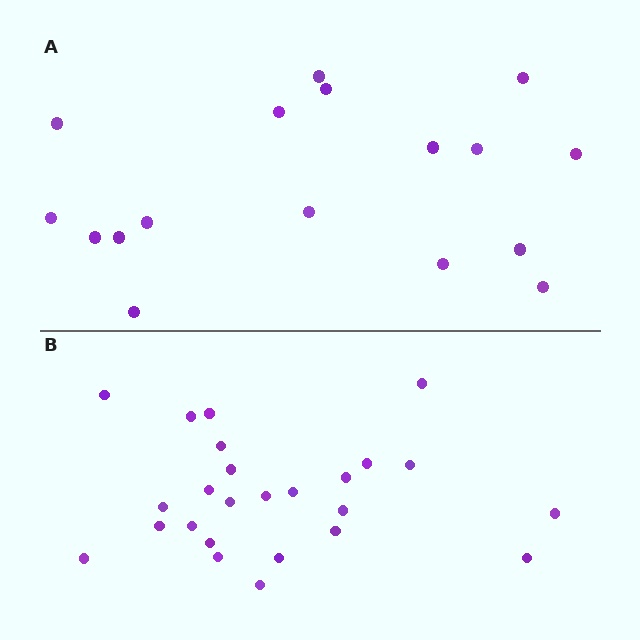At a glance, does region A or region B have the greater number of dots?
Region B (the bottom region) has more dots.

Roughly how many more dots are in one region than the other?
Region B has roughly 8 or so more dots than region A.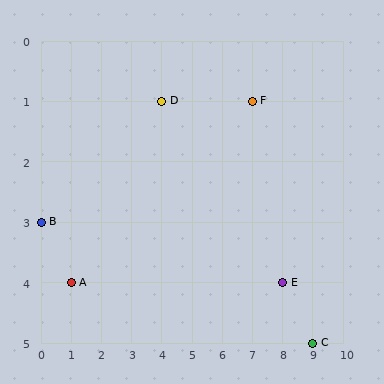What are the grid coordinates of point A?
Point A is at grid coordinates (1, 4).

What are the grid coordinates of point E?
Point E is at grid coordinates (8, 4).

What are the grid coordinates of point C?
Point C is at grid coordinates (9, 5).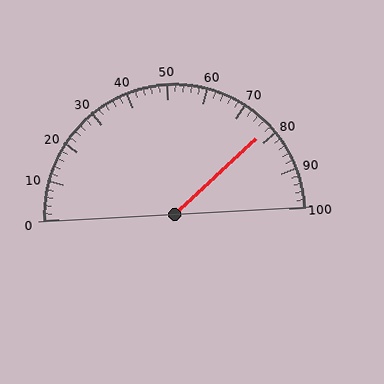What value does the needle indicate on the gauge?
The needle indicates approximately 78.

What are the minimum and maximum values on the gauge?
The gauge ranges from 0 to 100.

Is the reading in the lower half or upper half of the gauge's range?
The reading is in the upper half of the range (0 to 100).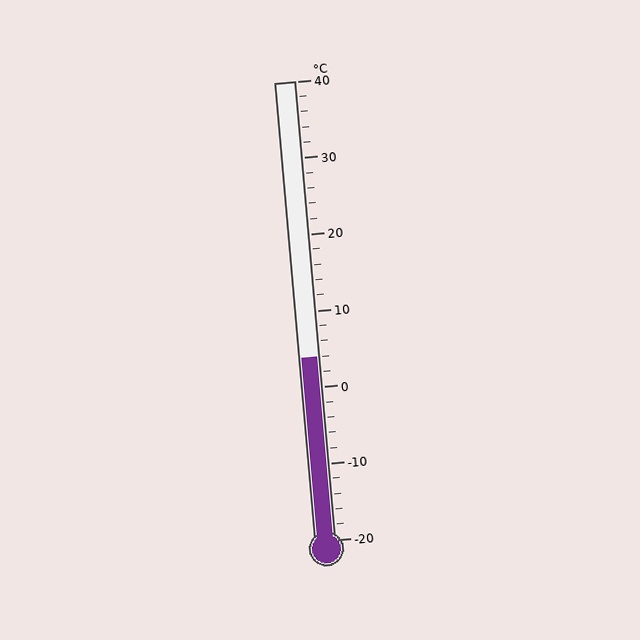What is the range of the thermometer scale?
The thermometer scale ranges from -20°C to 40°C.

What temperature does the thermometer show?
The thermometer shows approximately 4°C.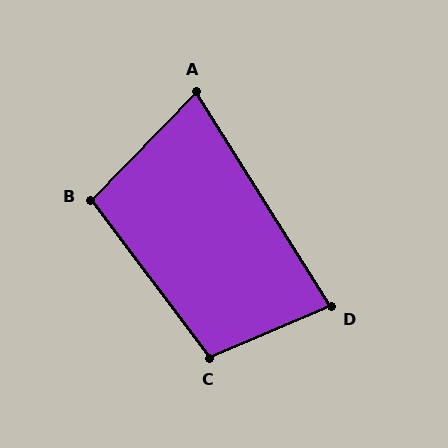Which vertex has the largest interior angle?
C, at approximately 104 degrees.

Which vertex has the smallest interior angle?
A, at approximately 76 degrees.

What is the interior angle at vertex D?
Approximately 81 degrees (acute).